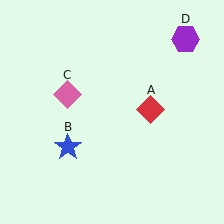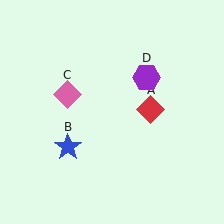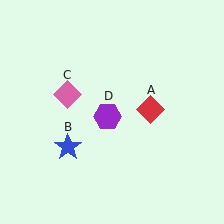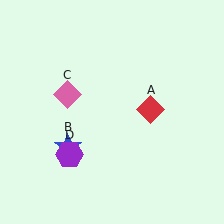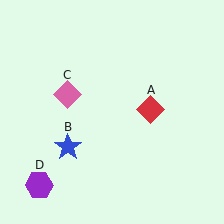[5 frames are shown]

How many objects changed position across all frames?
1 object changed position: purple hexagon (object D).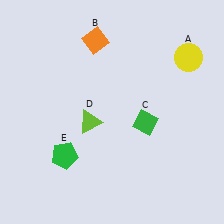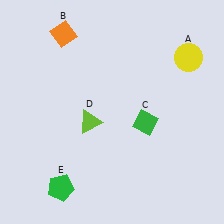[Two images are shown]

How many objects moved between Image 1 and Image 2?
2 objects moved between the two images.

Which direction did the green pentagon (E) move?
The green pentagon (E) moved down.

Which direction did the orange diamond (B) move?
The orange diamond (B) moved left.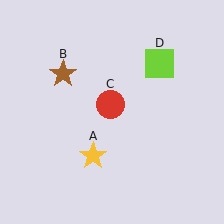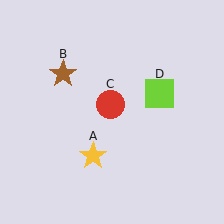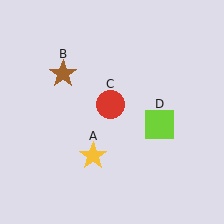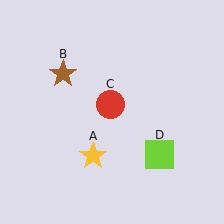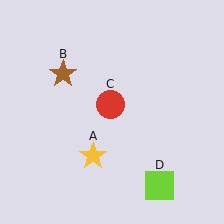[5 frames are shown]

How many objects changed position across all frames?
1 object changed position: lime square (object D).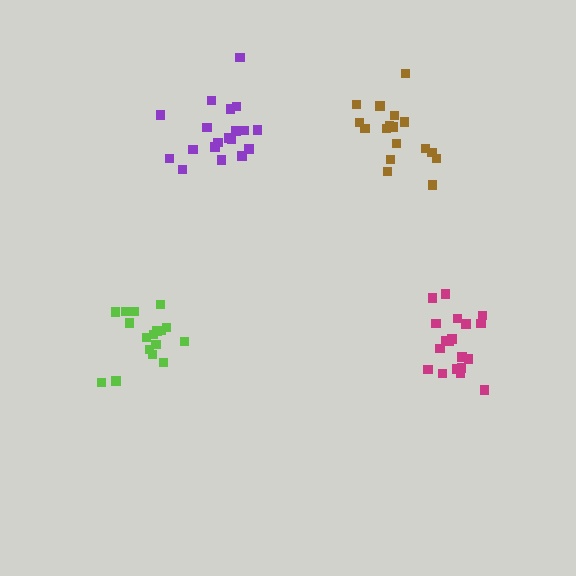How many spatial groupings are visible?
There are 4 spatial groupings.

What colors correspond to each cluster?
The clusters are colored: magenta, lime, brown, purple.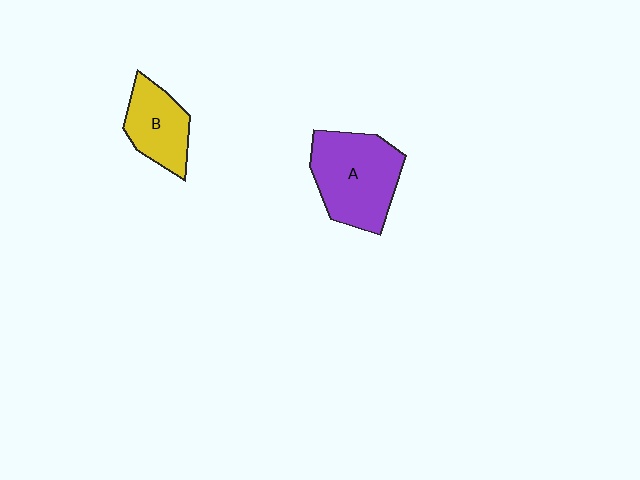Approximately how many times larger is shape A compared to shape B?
Approximately 1.6 times.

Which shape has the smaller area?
Shape B (yellow).